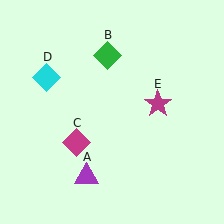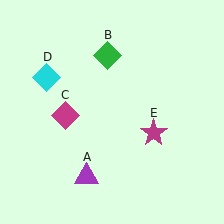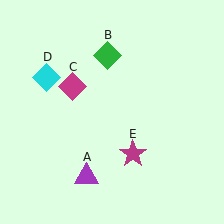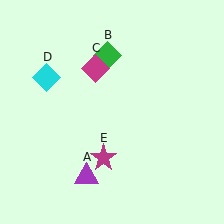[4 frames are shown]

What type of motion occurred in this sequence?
The magenta diamond (object C), magenta star (object E) rotated clockwise around the center of the scene.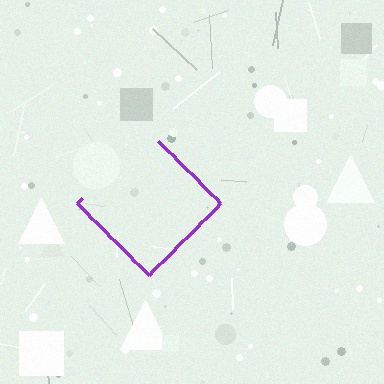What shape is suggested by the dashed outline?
The dashed outline suggests a diamond.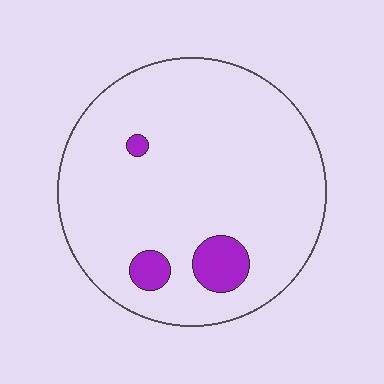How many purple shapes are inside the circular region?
3.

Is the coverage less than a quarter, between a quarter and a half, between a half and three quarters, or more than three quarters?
Less than a quarter.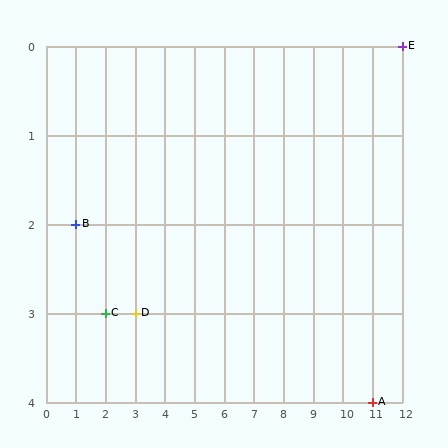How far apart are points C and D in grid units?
Points C and D are 1 column apart.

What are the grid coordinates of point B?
Point B is at grid coordinates (1, 2).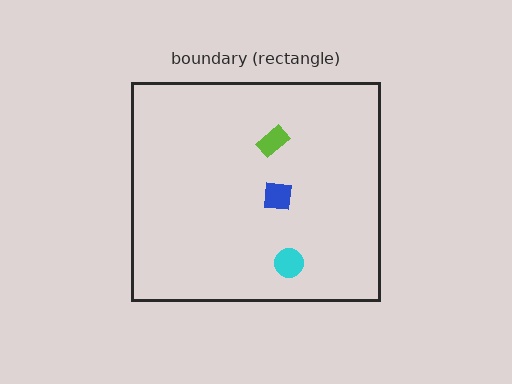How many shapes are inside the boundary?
3 inside, 0 outside.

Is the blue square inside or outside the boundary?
Inside.